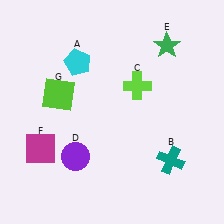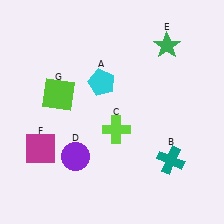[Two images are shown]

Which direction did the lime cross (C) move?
The lime cross (C) moved down.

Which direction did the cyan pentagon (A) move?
The cyan pentagon (A) moved right.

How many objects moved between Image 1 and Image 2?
2 objects moved between the two images.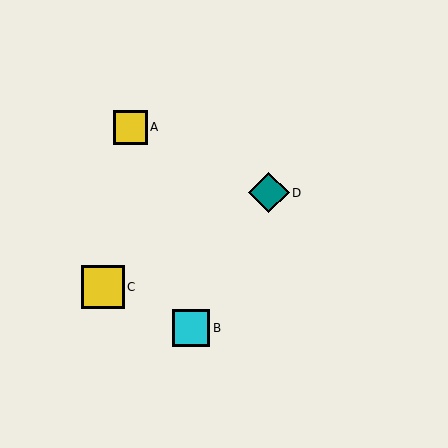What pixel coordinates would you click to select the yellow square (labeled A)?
Click at (131, 127) to select the yellow square A.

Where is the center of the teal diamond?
The center of the teal diamond is at (269, 193).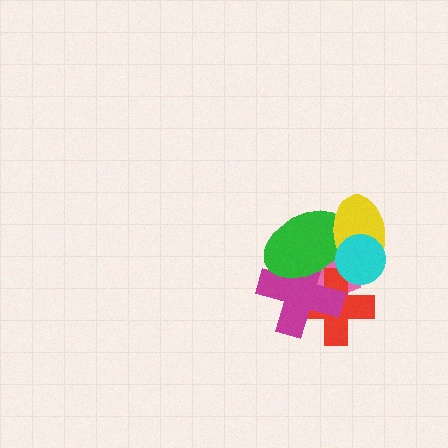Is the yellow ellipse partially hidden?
Yes, it is partially covered by another shape.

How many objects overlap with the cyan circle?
4 objects overlap with the cyan circle.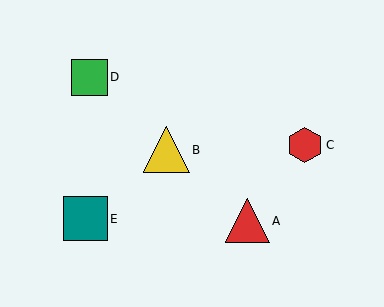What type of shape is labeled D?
Shape D is a green square.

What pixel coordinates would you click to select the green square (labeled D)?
Click at (89, 77) to select the green square D.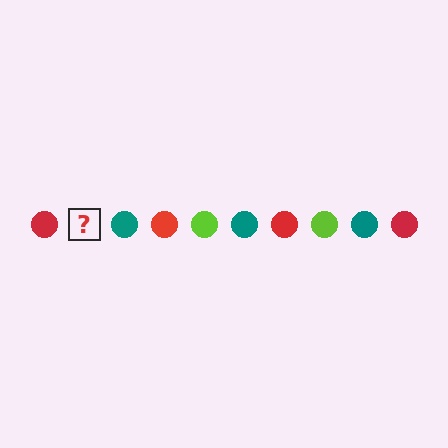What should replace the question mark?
The question mark should be replaced with a lime circle.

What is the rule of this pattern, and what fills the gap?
The rule is that the pattern cycles through red, lime, teal circles. The gap should be filled with a lime circle.